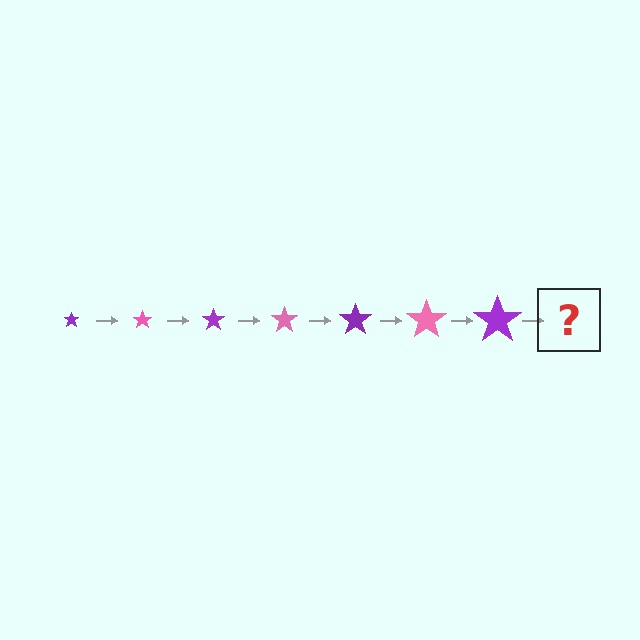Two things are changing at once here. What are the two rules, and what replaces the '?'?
The two rules are that the star grows larger each step and the color cycles through purple and pink. The '?' should be a pink star, larger than the previous one.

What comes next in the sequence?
The next element should be a pink star, larger than the previous one.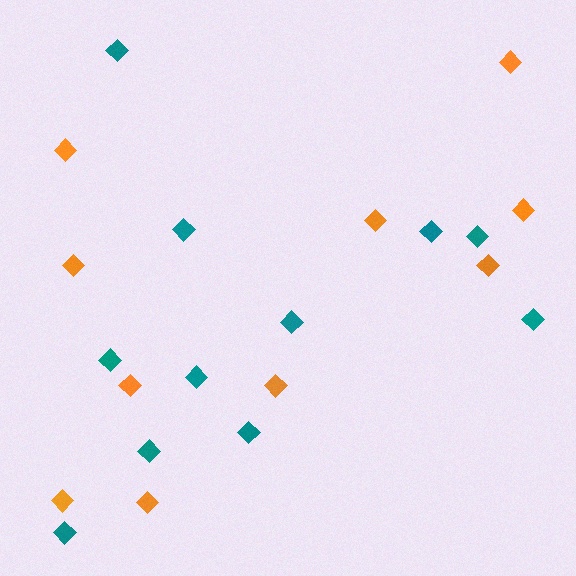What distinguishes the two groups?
There are 2 groups: one group of teal diamonds (11) and one group of orange diamonds (10).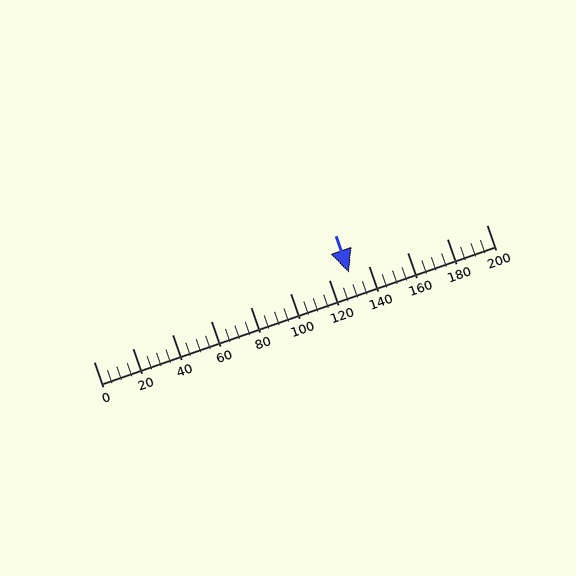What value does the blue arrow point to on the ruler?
The blue arrow points to approximately 130.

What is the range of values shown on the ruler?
The ruler shows values from 0 to 200.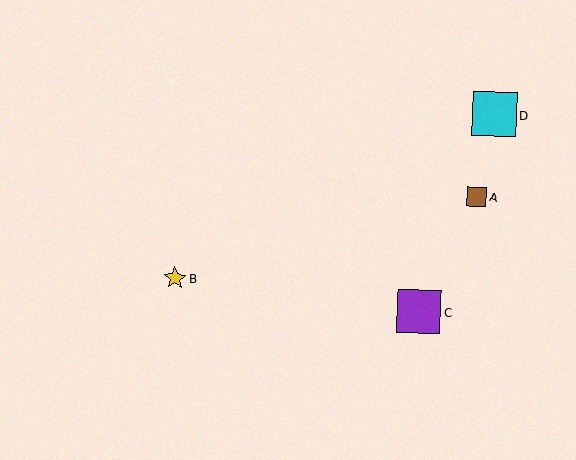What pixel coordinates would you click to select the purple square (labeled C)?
Click at (419, 312) to select the purple square C.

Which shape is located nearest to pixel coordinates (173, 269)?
The yellow star (labeled B) at (175, 278) is nearest to that location.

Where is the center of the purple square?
The center of the purple square is at (419, 312).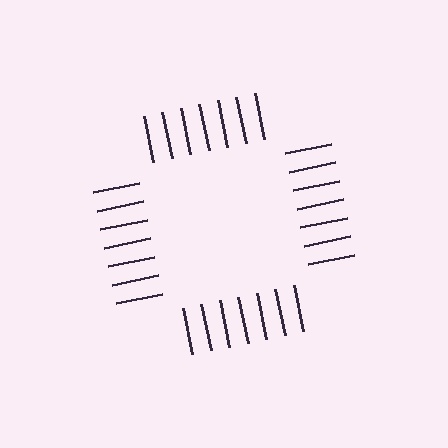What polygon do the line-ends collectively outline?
An illusory square — the line segments terminate on its edges but no continuous stroke is drawn.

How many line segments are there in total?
28 — 7 along each of the 4 edges.